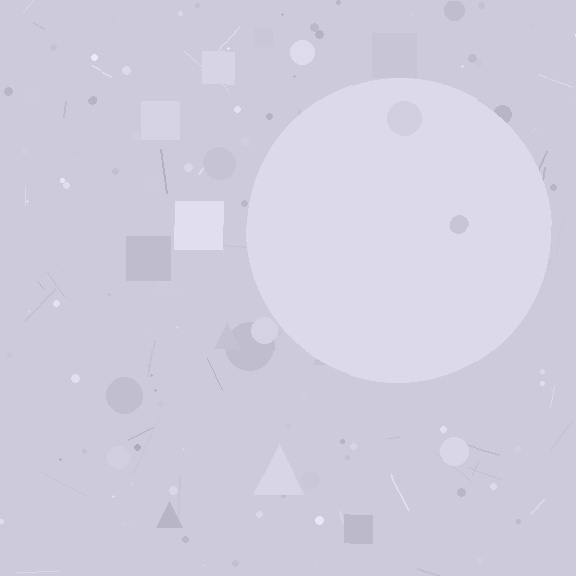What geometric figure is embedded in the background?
A circle is embedded in the background.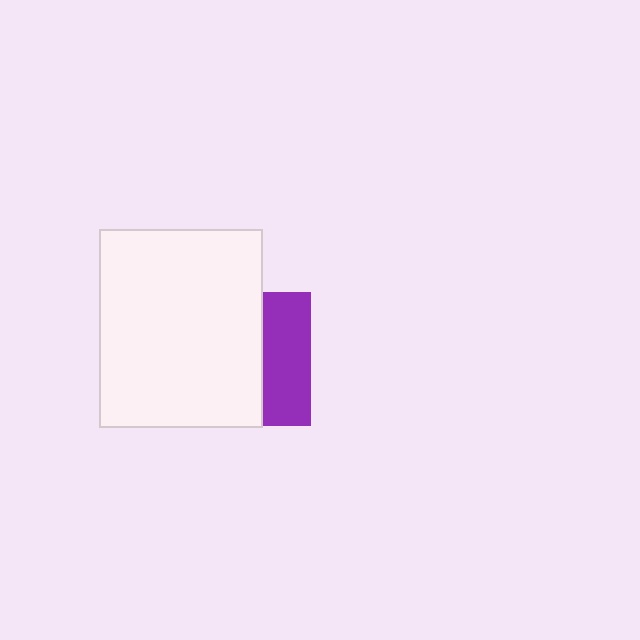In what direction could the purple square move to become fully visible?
The purple square could move right. That would shift it out from behind the white rectangle entirely.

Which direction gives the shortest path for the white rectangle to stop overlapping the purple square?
Moving left gives the shortest separation.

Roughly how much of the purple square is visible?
A small part of it is visible (roughly 36%).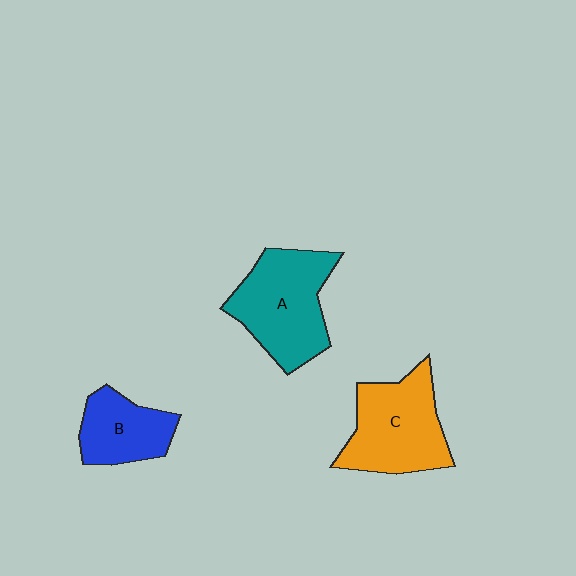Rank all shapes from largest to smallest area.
From largest to smallest: A (teal), C (orange), B (blue).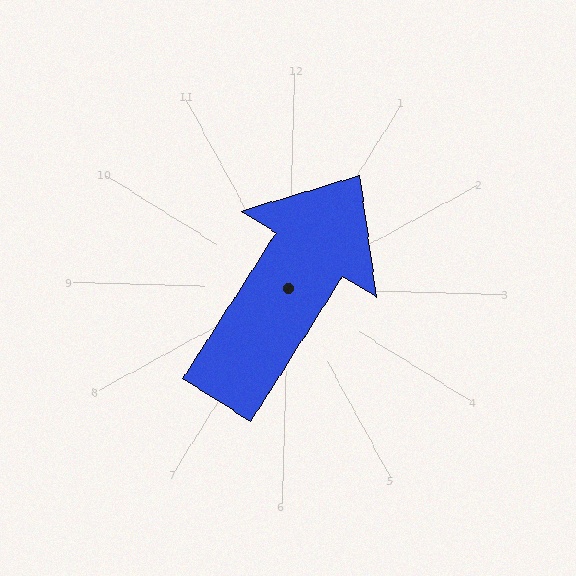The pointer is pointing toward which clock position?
Roughly 1 o'clock.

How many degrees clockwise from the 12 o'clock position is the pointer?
Approximately 31 degrees.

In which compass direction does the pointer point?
Northeast.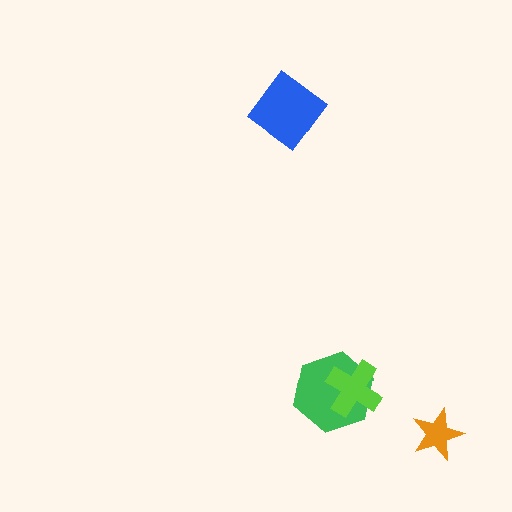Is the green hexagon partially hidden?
Yes, it is partially covered by another shape.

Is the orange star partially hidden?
No, no other shape covers it.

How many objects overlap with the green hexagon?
1 object overlaps with the green hexagon.